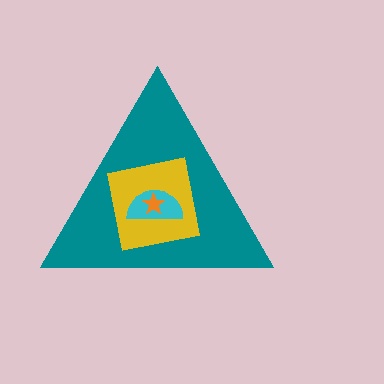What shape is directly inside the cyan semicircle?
The orange star.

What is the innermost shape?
The orange star.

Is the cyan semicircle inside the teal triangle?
Yes.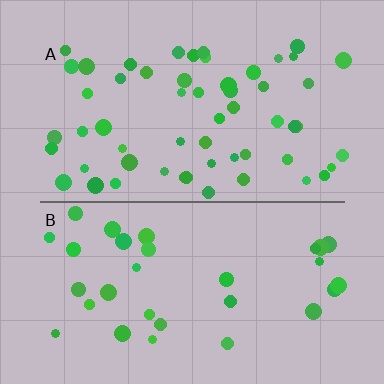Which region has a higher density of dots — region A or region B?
A (the top).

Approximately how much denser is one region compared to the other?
Approximately 1.8× — region A over region B.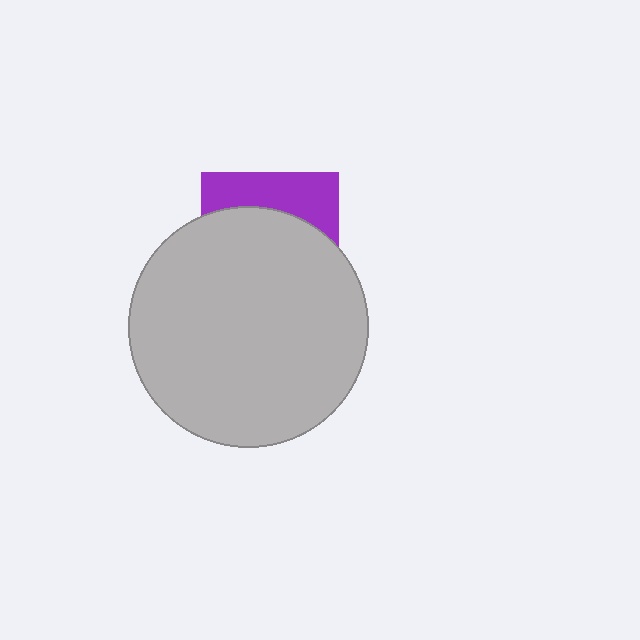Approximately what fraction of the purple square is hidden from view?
Roughly 68% of the purple square is hidden behind the light gray circle.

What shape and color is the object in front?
The object in front is a light gray circle.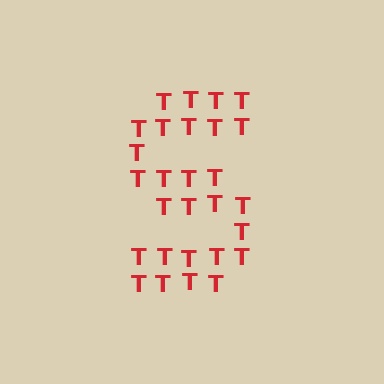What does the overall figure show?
The overall figure shows the letter S.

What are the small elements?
The small elements are letter T's.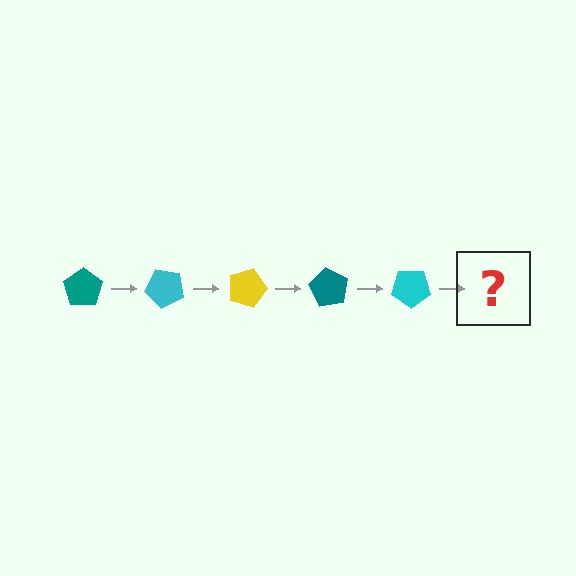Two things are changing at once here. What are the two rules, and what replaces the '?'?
The two rules are that it rotates 45 degrees each step and the color cycles through teal, cyan, and yellow. The '?' should be a yellow pentagon, rotated 225 degrees from the start.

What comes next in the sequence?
The next element should be a yellow pentagon, rotated 225 degrees from the start.